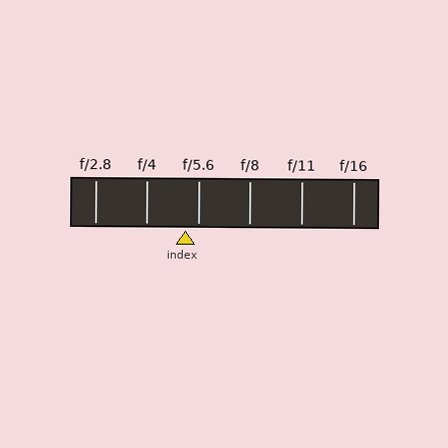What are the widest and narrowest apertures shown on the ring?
The widest aperture shown is f/2.8 and the narrowest is f/16.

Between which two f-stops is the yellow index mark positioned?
The index mark is between f/4 and f/5.6.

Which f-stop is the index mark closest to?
The index mark is closest to f/5.6.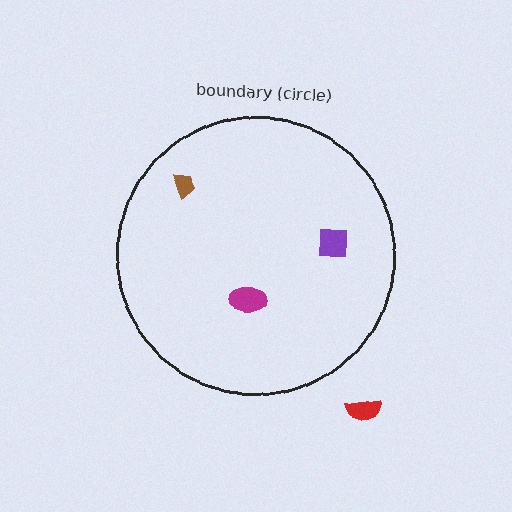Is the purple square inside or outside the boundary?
Inside.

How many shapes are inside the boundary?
3 inside, 1 outside.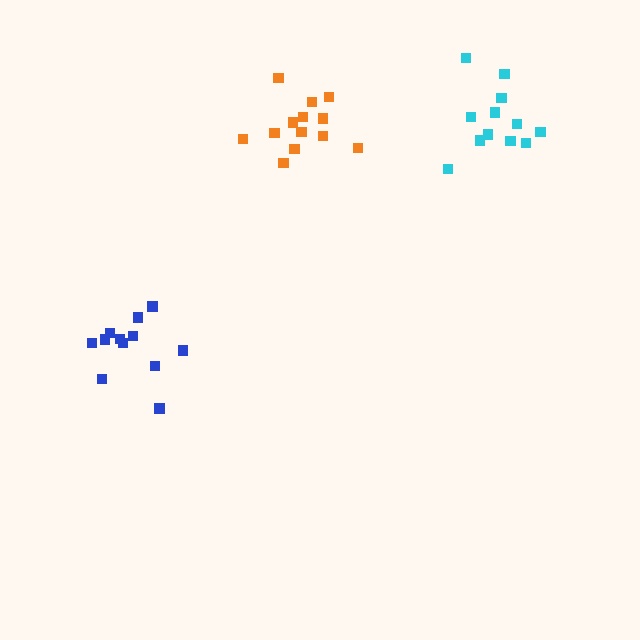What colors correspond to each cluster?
The clusters are colored: orange, blue, cyan.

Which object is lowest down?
The blue cluster is bottommost.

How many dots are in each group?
Group 1: 13 dots, Group 2: 12 dots, Group 3: 12 dots (37 total).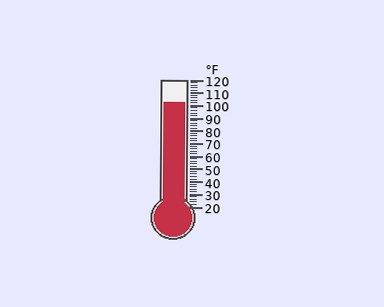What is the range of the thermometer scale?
The thermometer scale ranges from 20°F to 120°F.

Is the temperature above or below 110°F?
The temperature is below 110°F.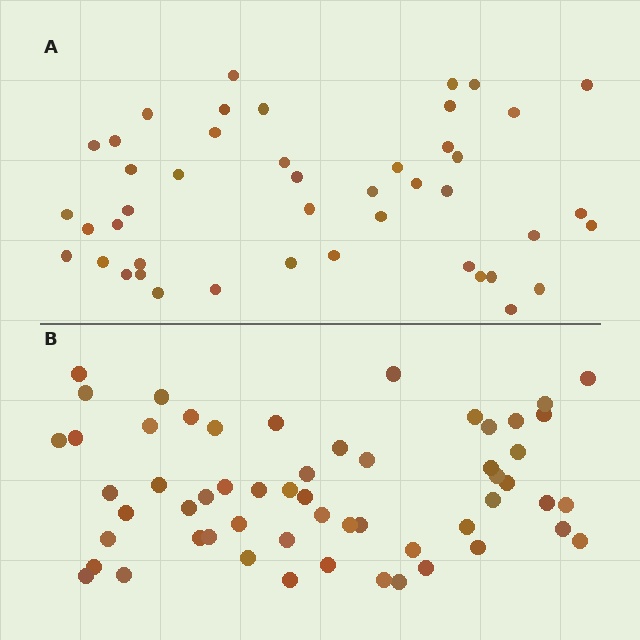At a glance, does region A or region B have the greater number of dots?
Region B (the bottom region) has more dots.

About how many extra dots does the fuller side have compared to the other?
Region B has roughly 12 or so more dots than region A.